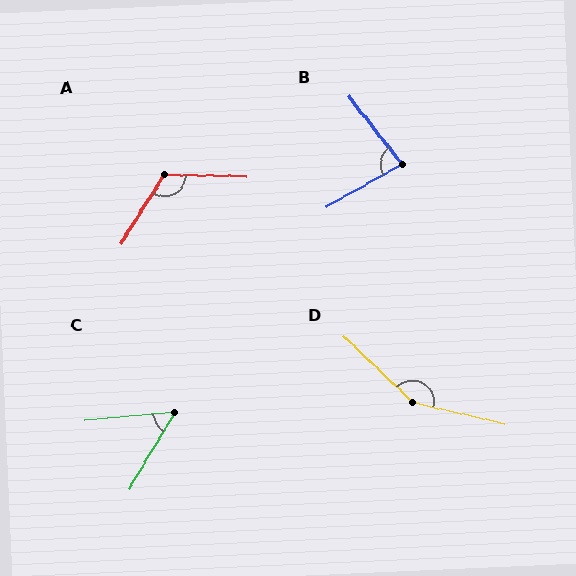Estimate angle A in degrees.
Approximately 121 degrees.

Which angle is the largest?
D, at approximately 149 degrees.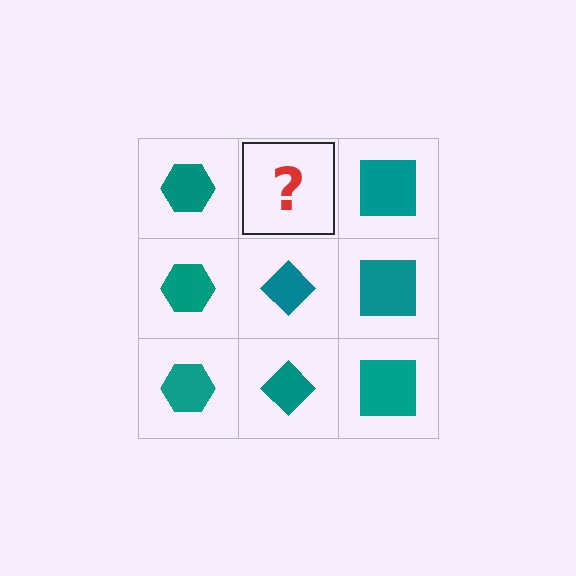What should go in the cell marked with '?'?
The missing cell should contain a teal diamond.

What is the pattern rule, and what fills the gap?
The rule is that each column has a consistent shape. The gap should be filled with a teal diamond.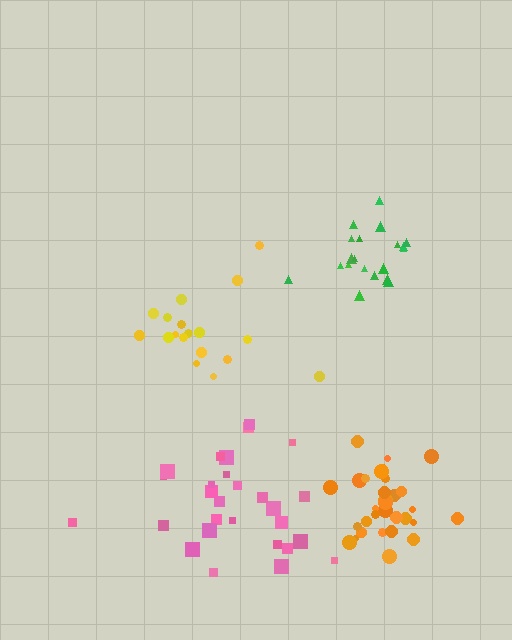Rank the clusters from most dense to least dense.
orange, green, pink, yellow.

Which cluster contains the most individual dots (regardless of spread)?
Orange (32).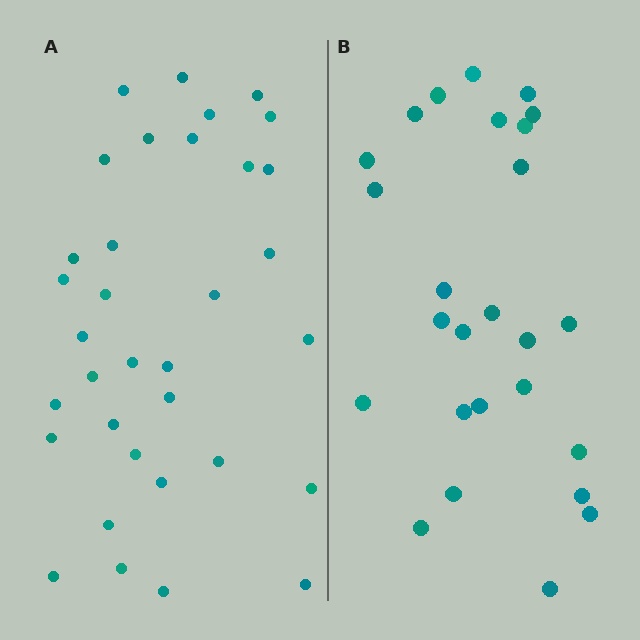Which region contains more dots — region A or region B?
Region A (the left region) has more dots.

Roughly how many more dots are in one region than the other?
Region A has roughly 8 or so more dots than region B.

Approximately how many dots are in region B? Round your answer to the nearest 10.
About 30 dots. (The exact count is 26, which rounds to 30.)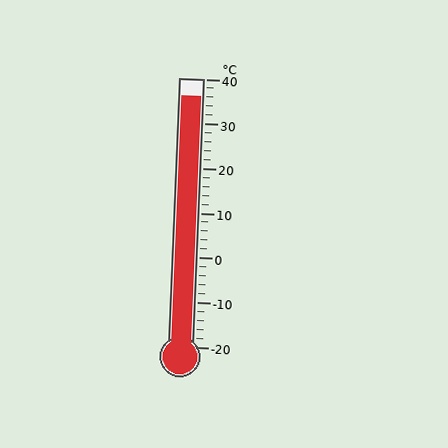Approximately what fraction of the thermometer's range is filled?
The thermometer is filled to approximately 95% of its range.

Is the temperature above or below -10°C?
The temperature is above -10°C.